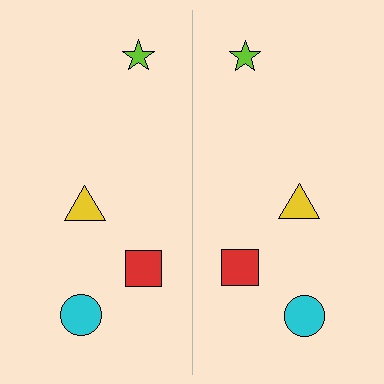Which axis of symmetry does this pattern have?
The pattern has a vertical axis of symmetry running through the center of the image.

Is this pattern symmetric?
Yes, this pattern has bilateral (reflection) symmetry.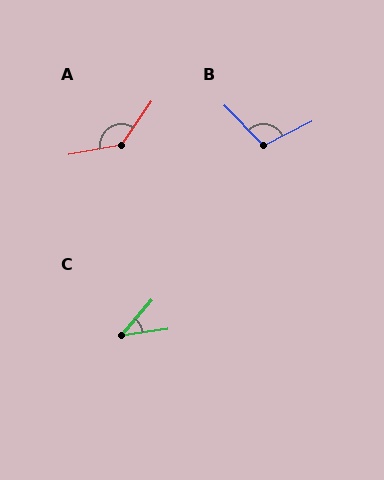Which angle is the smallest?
C, at approximately 41 degrees.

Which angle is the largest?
A, at approximately 135 degrees.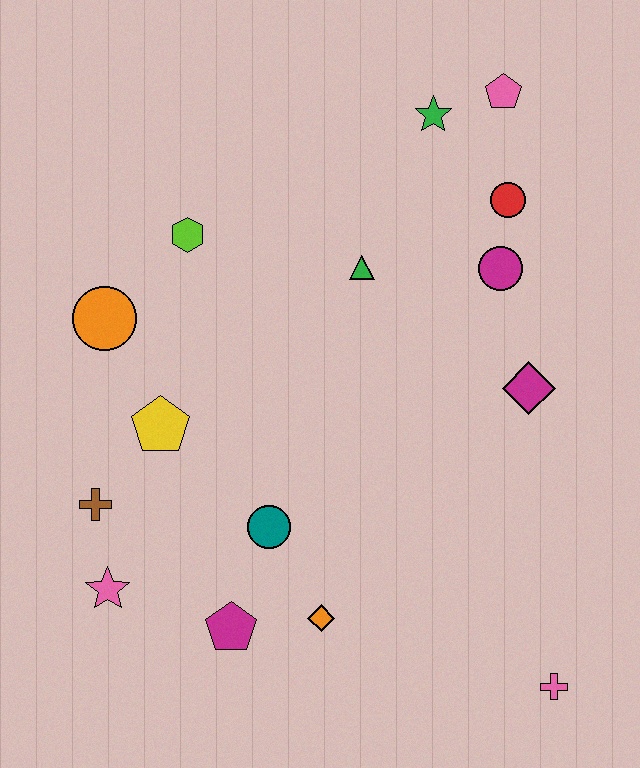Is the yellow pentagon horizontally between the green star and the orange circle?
Yes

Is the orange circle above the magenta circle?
No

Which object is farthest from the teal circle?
The pink pentagon is farthest from the teal circle.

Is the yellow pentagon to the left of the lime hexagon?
Yes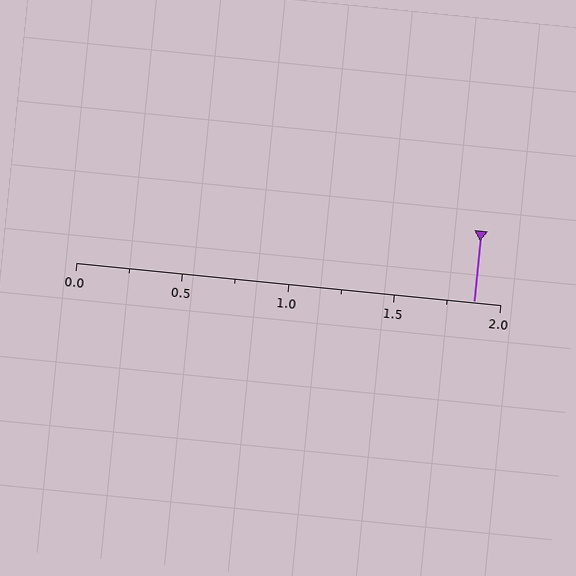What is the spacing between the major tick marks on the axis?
The major ticks are spaced 0.5 apart.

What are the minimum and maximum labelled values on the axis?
The axis runs from 0.0 to 2.0.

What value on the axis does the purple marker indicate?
The marker indicates approximately 1.88.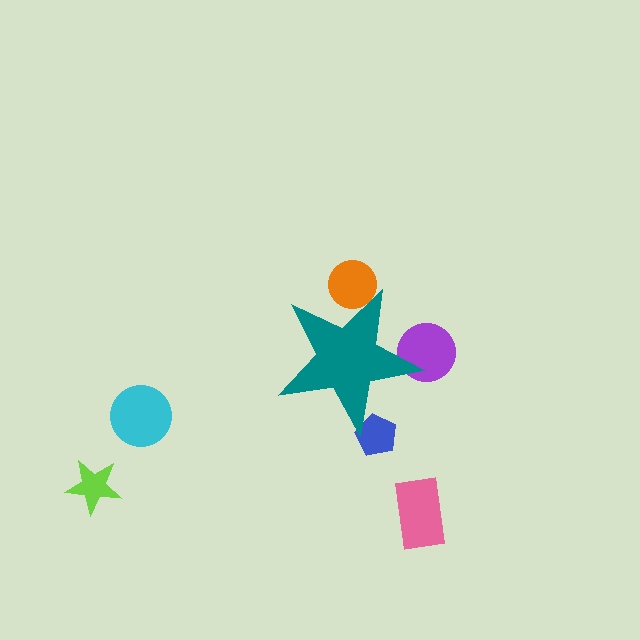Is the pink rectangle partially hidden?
No, the pink rectangle is fully visible.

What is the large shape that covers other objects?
A teal star.